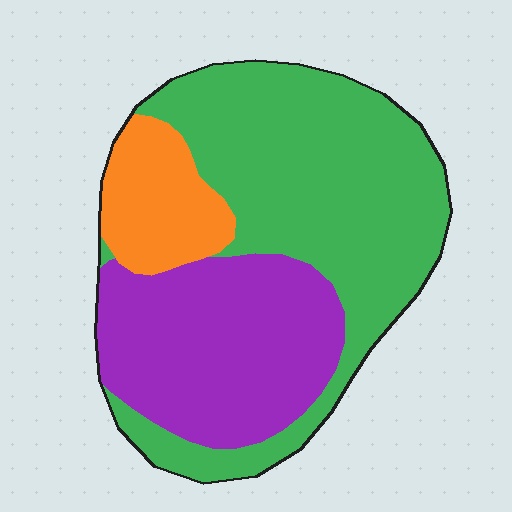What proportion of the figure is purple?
Purple takes up about one third (1/3) of the figure.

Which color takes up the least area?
Orange, at roughly 15%.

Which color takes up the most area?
Green, at roughly 50%.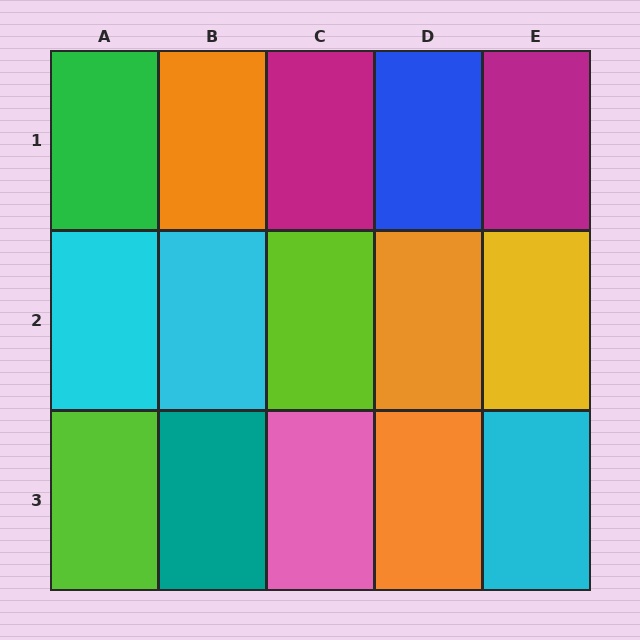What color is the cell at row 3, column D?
Orange.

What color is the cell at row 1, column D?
Blue.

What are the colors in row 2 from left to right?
Cyan, cyan, lime, orange, yellow.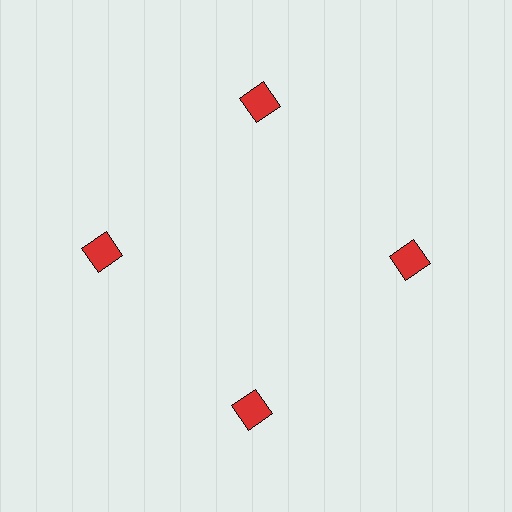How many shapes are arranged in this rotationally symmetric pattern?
There are 4 shapes, arranged in 4 groups of 1.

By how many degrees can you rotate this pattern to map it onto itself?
The pattern maps onto itself every 90 degrees of rotation.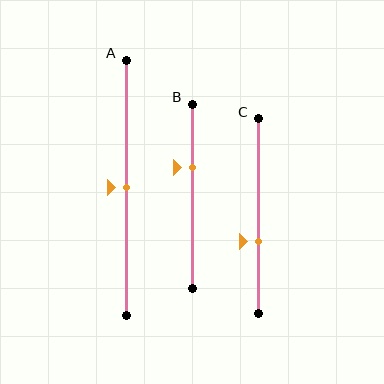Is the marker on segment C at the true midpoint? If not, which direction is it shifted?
No, the marker on segment C is shifted downward by about 13% of the segment length.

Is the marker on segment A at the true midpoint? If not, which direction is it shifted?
Yes, the marker on segment A is at the true midpoint.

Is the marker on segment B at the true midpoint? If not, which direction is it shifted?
No, the marker on segment B is shifted upward by about 16% of the segment length.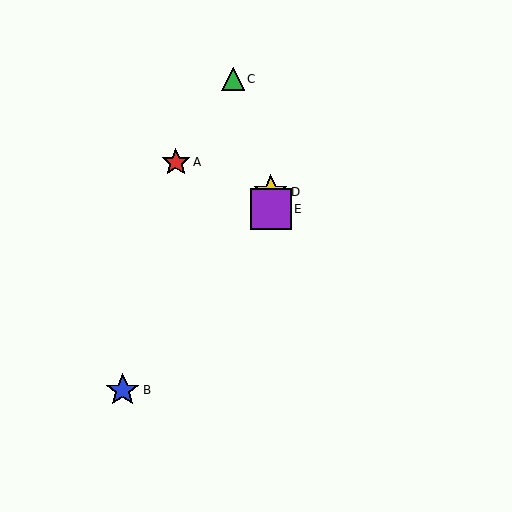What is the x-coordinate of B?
Object B is at x≈123.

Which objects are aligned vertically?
Objects D, E are aligned vertically.